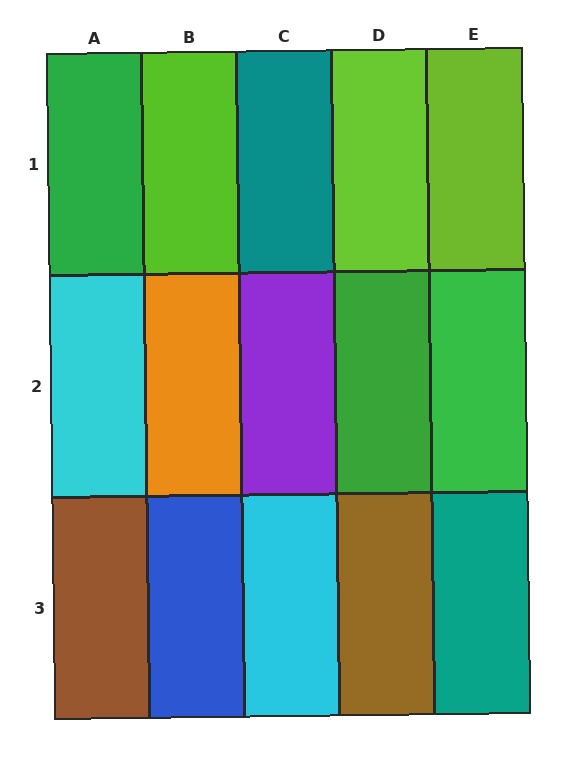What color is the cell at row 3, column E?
Teal.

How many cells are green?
3 cells are green.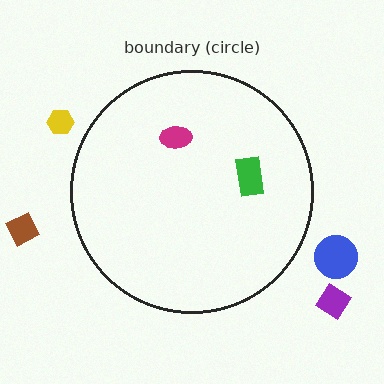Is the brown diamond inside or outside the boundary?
Outside.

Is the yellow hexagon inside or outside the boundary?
Outside.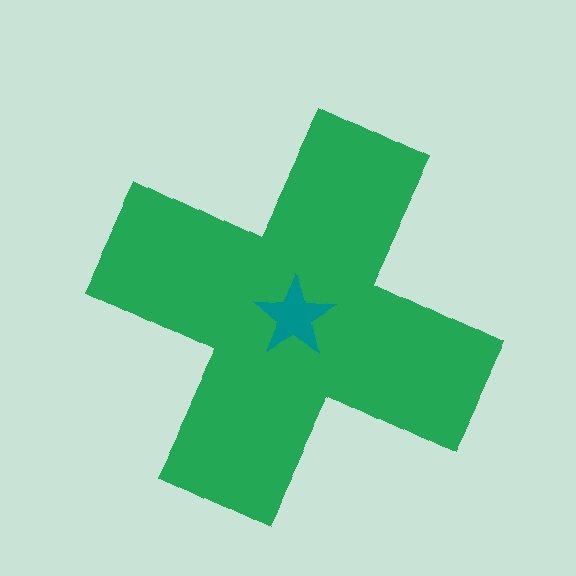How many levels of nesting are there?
2.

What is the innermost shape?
The teal star.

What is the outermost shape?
The green cross.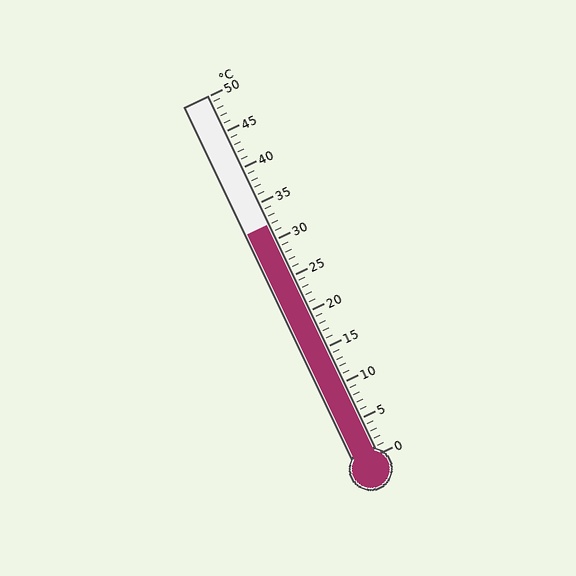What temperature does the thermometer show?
The thermometer shows approximately 32°C.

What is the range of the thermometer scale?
The thermometer scale ranges from 0°C to 50°C.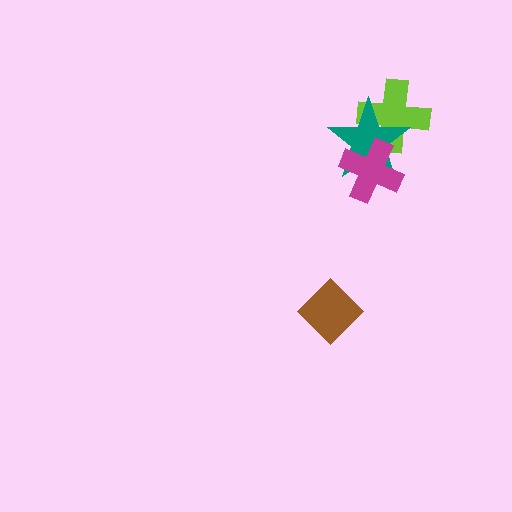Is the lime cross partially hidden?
Yes, it is partially covered by another shape.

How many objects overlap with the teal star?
2 objects overlap with the teal star.